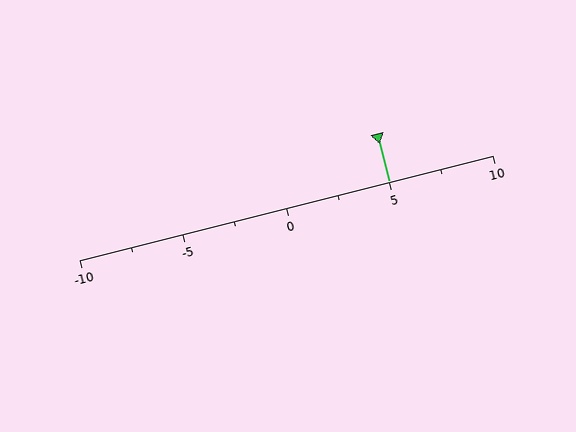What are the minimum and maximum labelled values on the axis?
The axis runs from -10 to 10.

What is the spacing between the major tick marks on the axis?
The major ticks are spaced 5 apart.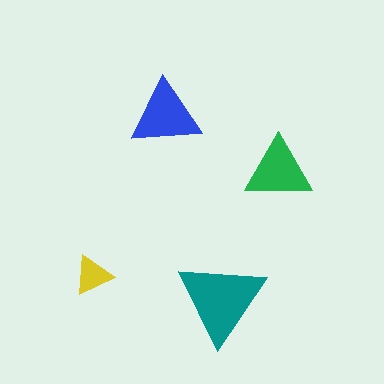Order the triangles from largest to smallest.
the teal one, the blue one, the green one, the yellow one.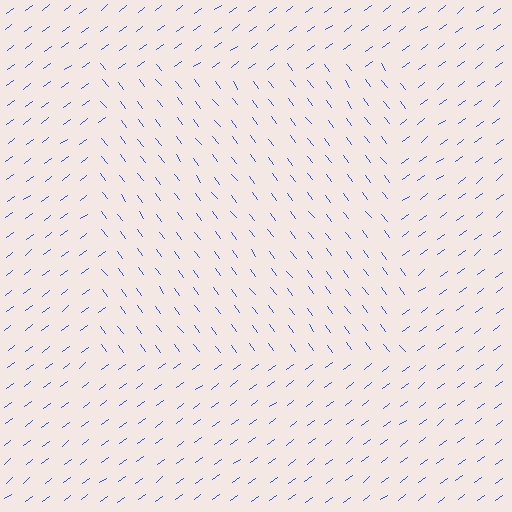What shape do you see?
I see a rectangle.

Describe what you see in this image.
The image is filled with small blue line segments. A rectangle region in the image has lines oriented differently from the surrounding lines, creating a visible texture boundary.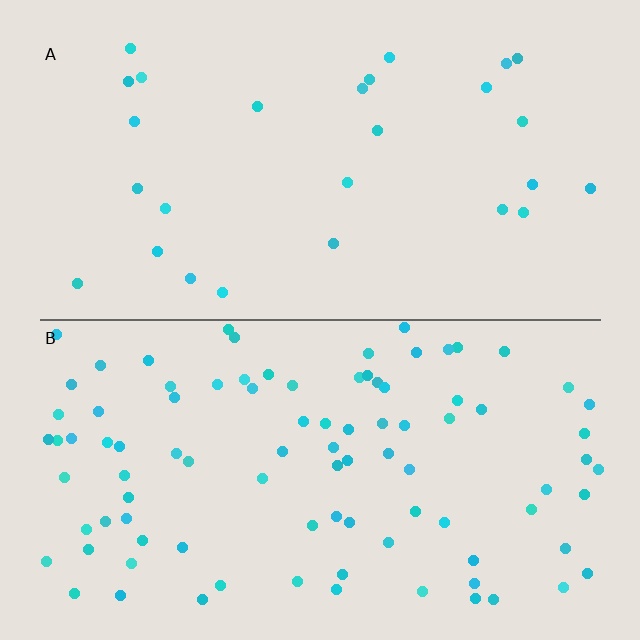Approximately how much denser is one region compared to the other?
Approximately 3.5× — region B over region A.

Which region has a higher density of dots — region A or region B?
B (the bottom).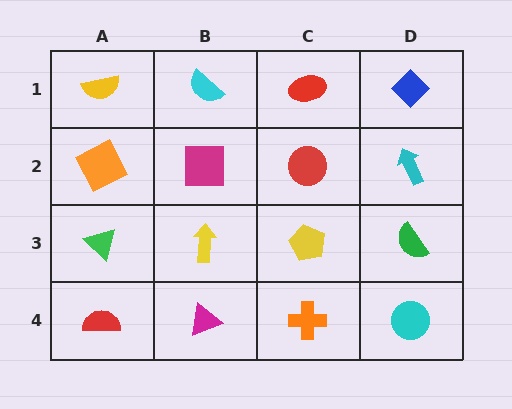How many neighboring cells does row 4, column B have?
3.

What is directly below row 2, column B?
A yellow arrow.